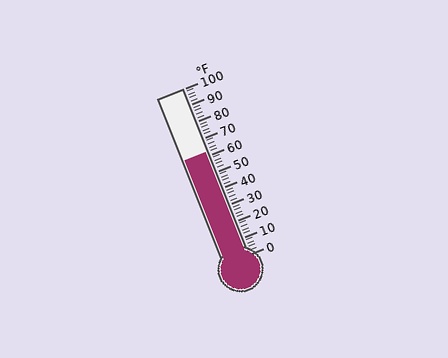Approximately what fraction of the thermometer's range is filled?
The thermometer is filled to approximately 60% of its range.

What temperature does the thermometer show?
The thermometer shows approximately 62°F.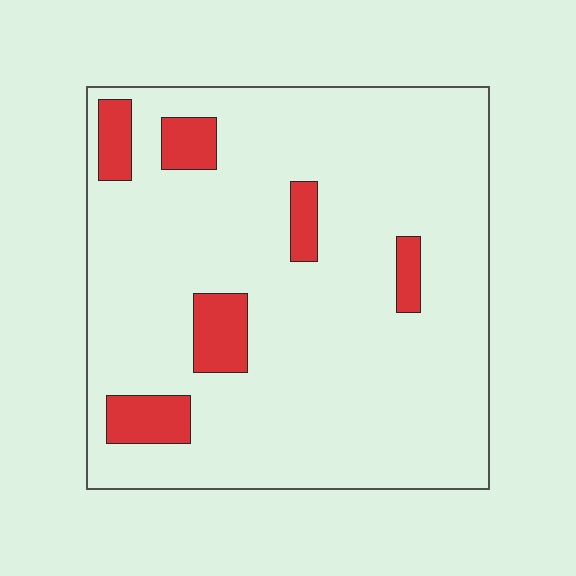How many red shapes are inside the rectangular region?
6.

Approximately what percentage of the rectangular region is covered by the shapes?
Approximately 10%.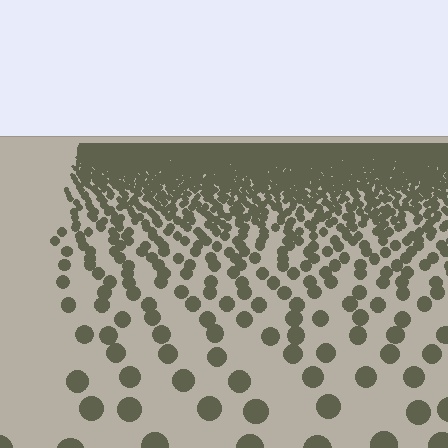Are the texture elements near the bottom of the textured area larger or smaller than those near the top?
Larger. Near the bottom, elements are closer to the viewer and appear at a bigger on-screen size.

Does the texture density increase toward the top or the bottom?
Density increases toward the top.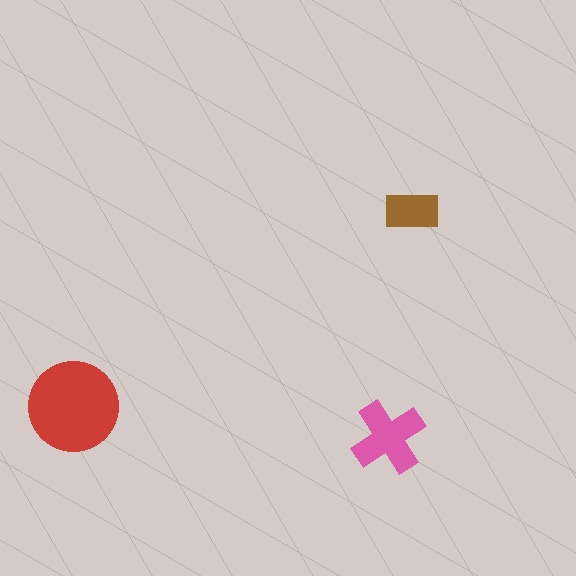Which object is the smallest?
The brown rectangle.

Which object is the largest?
The red circle.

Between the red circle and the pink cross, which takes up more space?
The red circle.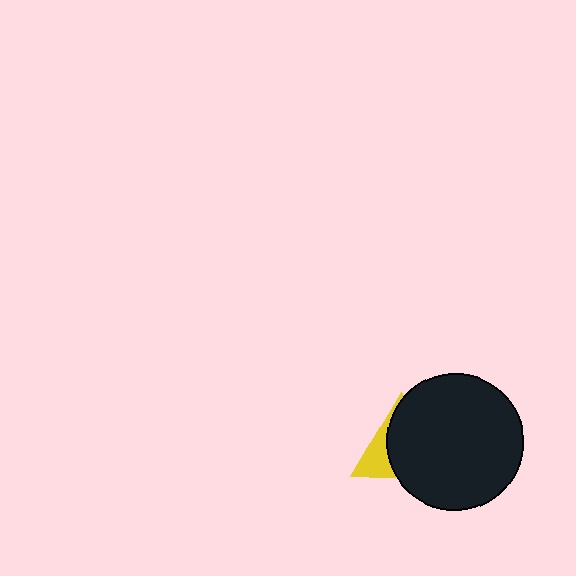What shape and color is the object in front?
The object in front is a black circle.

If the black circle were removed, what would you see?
You would see the complete yellow triangle.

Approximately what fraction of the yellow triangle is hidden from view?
Roughly 69% of the yellow triangle is hidden behind the black circle.